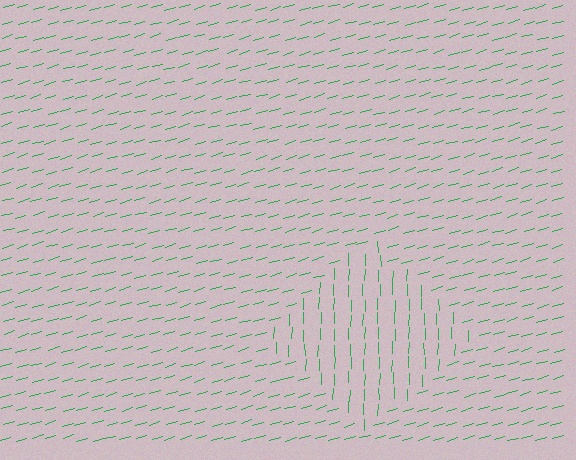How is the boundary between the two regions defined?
The boundary is defined purely by a change in line orientation (approximately 72 degrees difference). All lines are the same color and thickness.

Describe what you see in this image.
The image is filled with small green line segments. A diamond region in the image has lines oriented differently from the surrounding lines, creating a visible texture boundary.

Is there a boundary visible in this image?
Yes, there is a texture boundary formed by a change in line orientation.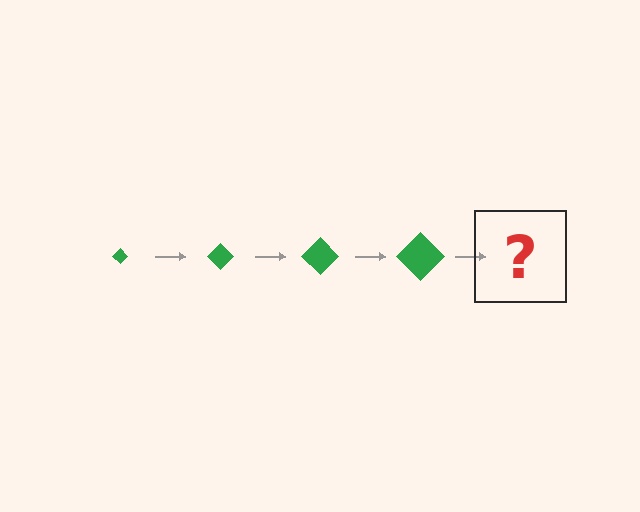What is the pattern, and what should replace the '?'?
The pattern is that the diamond gets progressively larger each step. The '?' should be a green diamond, larger than the previous one.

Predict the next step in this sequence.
The next step is a green diamond, larger than the previous one.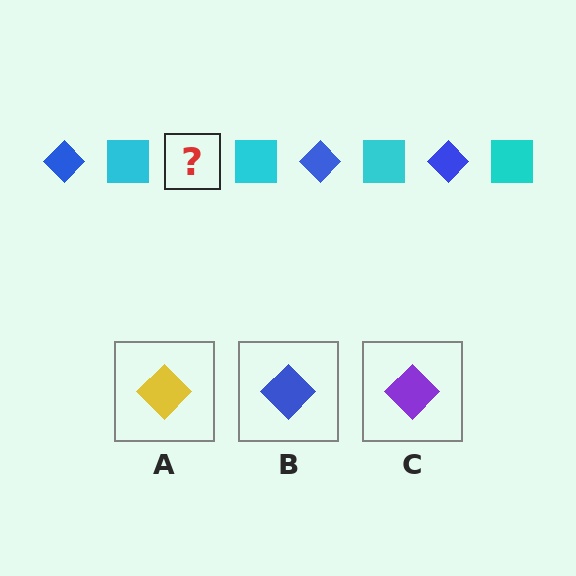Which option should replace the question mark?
Option B.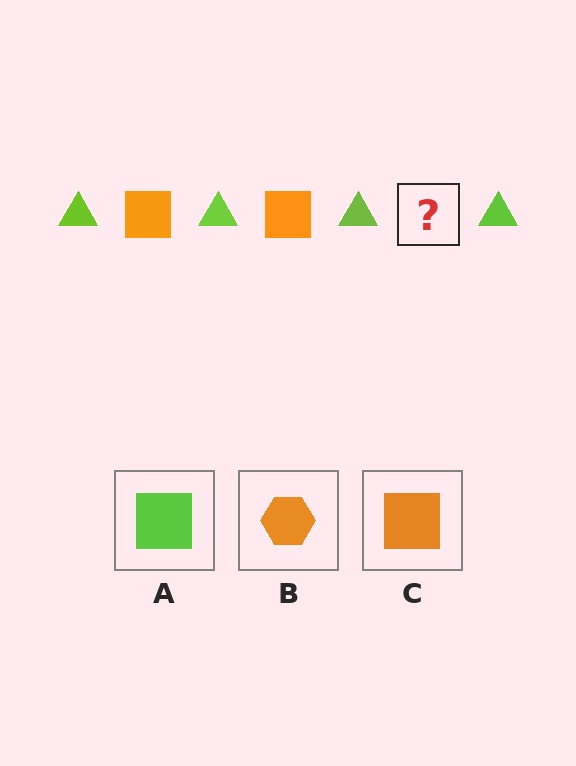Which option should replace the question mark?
Option C.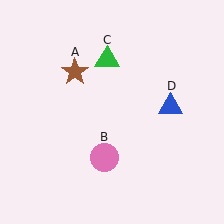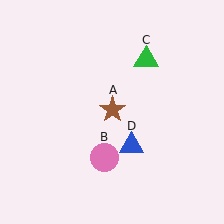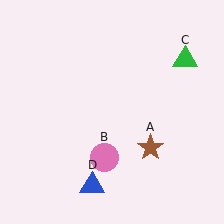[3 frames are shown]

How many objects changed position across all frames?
3 objects changed position: brown star (object A), green triangle (object C), blue triangle (object D).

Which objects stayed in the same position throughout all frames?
Pink circle (object B) remained stationary.